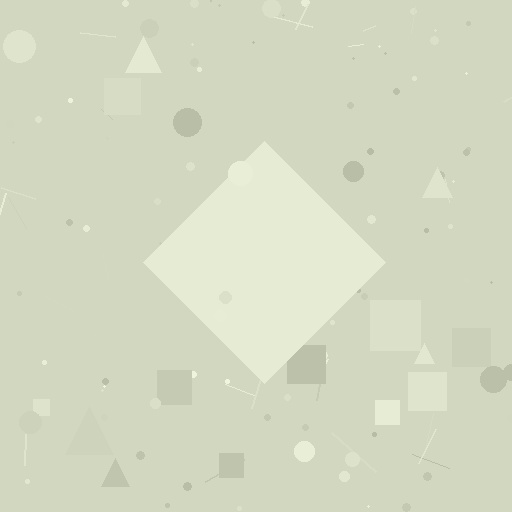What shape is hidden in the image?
A diamond is hidden in the image.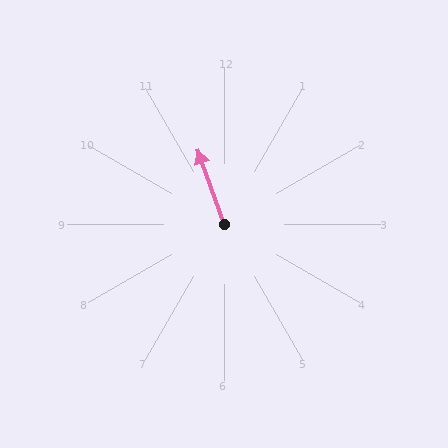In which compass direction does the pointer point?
North.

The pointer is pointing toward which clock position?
Roughly 11 o'clock.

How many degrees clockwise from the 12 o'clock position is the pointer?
Approximately 340 degrees.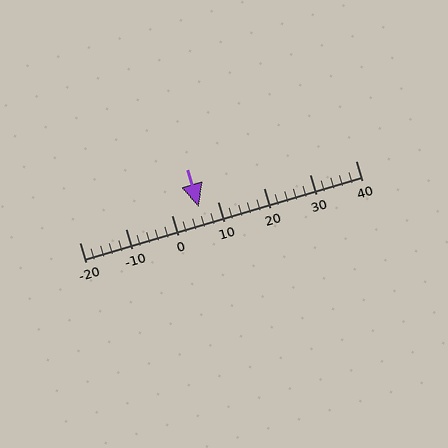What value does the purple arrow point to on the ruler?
The purple arrow points to approximately 6.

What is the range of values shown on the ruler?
The ruler shows values from -20 to 40.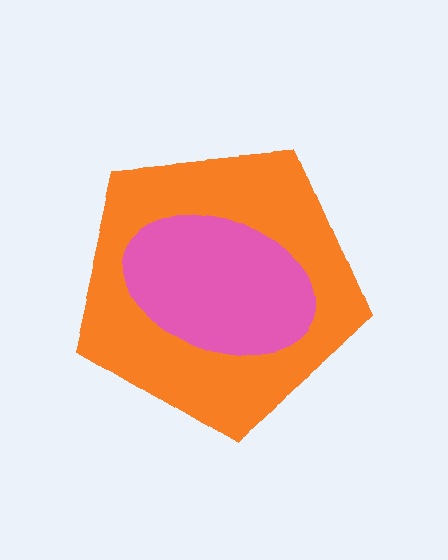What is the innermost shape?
The pink ellipse.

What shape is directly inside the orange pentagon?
The pink ellipse.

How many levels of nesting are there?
2.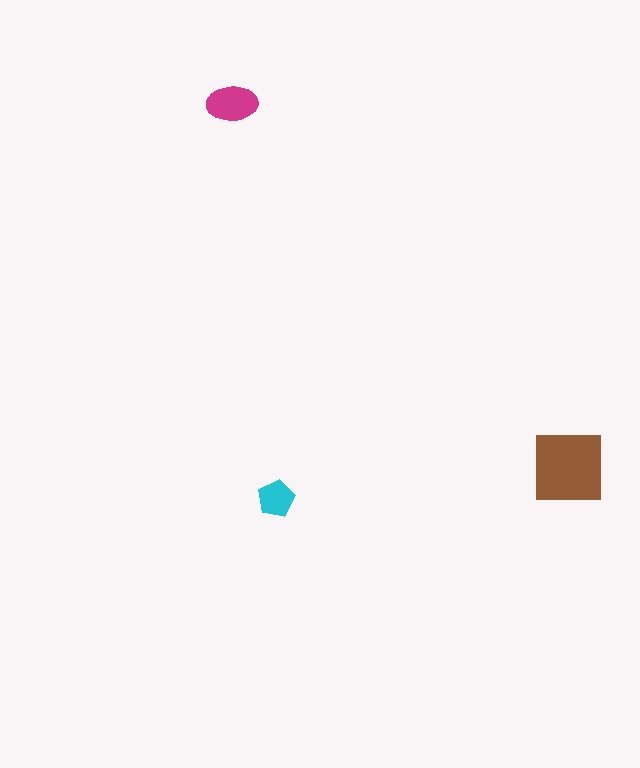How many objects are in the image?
There are 3 objects in the image.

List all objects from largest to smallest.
The brown square, the magenta ellipse, the cyan pentagon.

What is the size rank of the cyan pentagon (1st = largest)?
3rd.